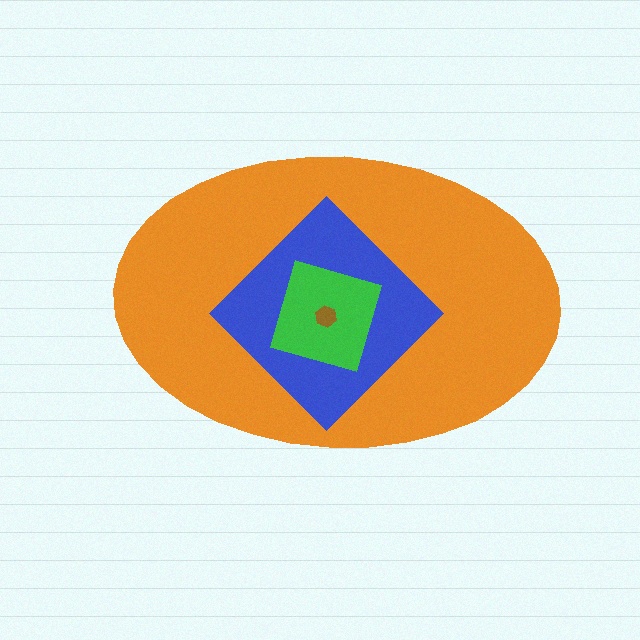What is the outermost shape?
The orange ellipse.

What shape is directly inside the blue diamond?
The green square.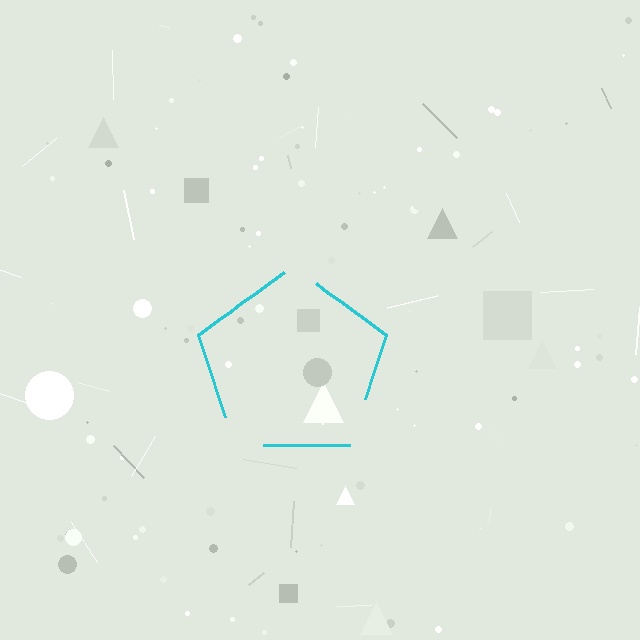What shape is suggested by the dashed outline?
The dashed outline suggests a pentagon.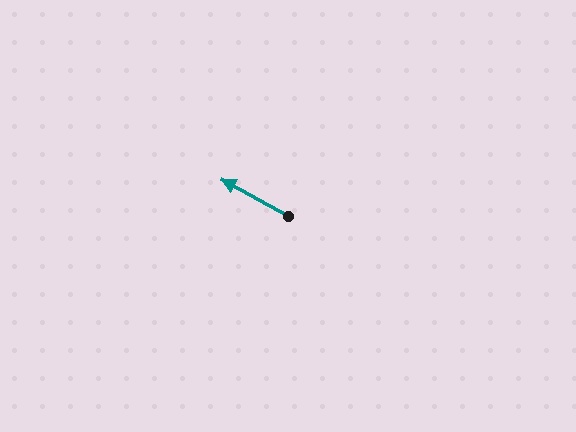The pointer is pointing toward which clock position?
Roughly 10 o'clock.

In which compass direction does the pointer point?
Northwest.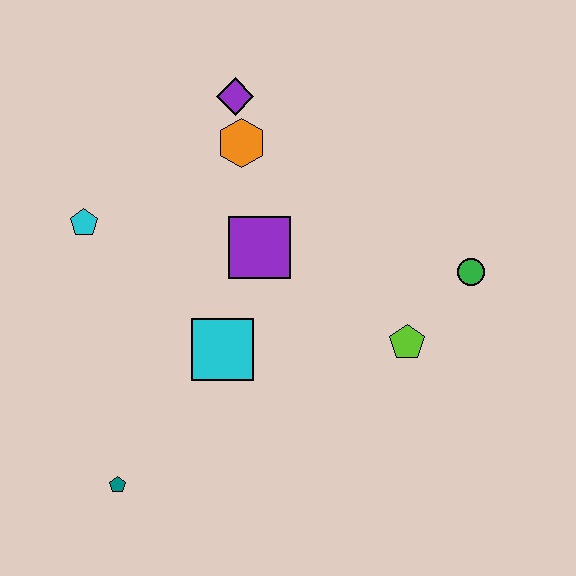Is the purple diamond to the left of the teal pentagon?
No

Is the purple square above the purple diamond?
No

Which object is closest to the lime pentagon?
The green circle is closest to the lime pentagon.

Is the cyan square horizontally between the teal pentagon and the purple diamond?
Yes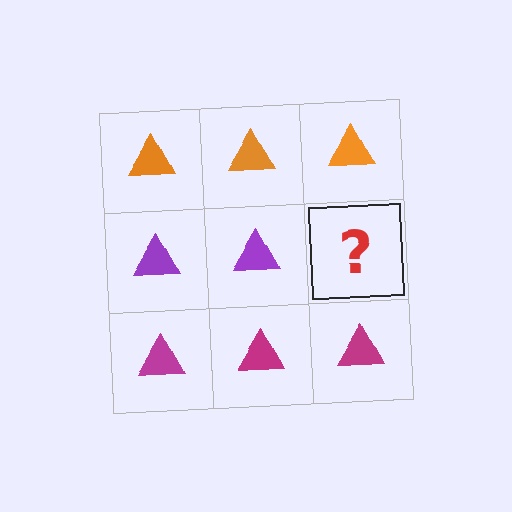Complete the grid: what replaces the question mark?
The question mark should be replaced with a purple triangle.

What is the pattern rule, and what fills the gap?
The rule is that each row has a consistent color. The gap should be filled with a purple triangle.